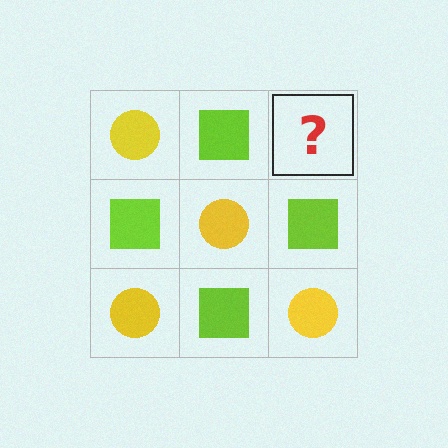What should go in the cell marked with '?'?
The missing cell should contain a yellow circle.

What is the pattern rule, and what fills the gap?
The rule is that it alternates yellow circle and lime square in a checkerboard pattern. The gap should be filled with a yellow circle.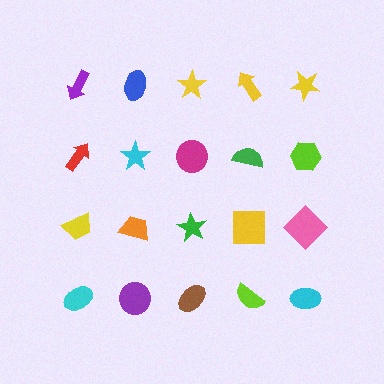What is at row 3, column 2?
An orange trapezoid.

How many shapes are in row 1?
5 shapes.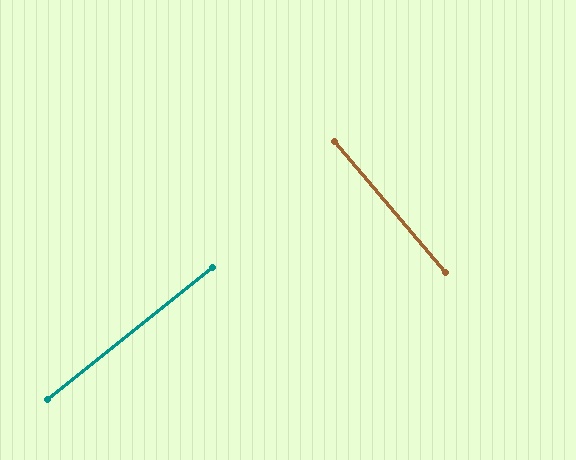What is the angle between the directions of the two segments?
Approximately 88 degrees.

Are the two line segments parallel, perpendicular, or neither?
Perpendicular — they meet at approximately 88°.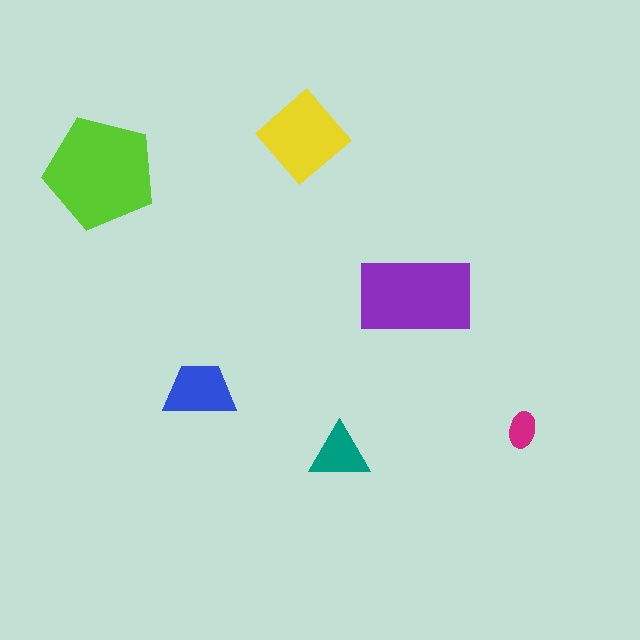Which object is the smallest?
The magenta ellipse.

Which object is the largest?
The lime pentagon.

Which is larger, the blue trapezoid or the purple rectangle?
The purple rectangle.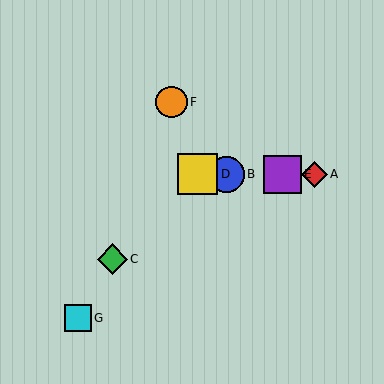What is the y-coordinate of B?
Object B is at y≈174.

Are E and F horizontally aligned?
No, E is at y≈174 and F is at y≈102.